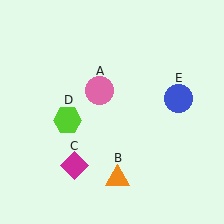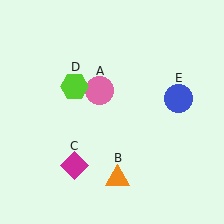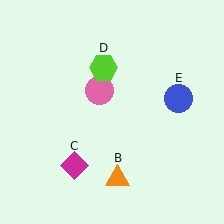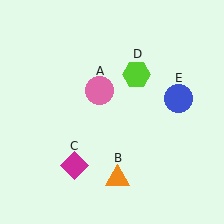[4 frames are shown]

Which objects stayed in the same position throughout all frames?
Pink circle (object A) and orange triangle (object B) and magenta diamond (object C) and blue circle (object E) remained stationary.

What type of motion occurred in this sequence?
The lime hexagon (object D) rotated clockwise around the center of the scene.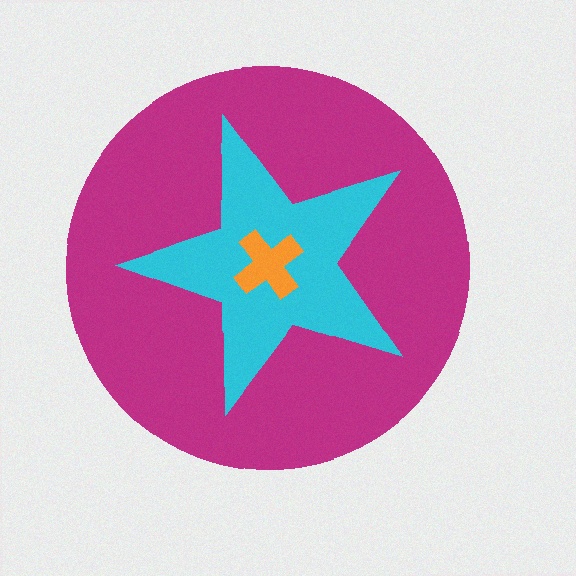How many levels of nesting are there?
3.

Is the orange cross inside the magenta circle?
Yes.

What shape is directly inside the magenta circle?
The cyan star.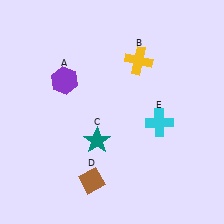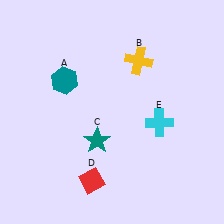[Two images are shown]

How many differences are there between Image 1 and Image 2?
There are 2 differences between the two images.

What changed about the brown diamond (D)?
In Image 1, D is brown. In Image 2, it changed to red.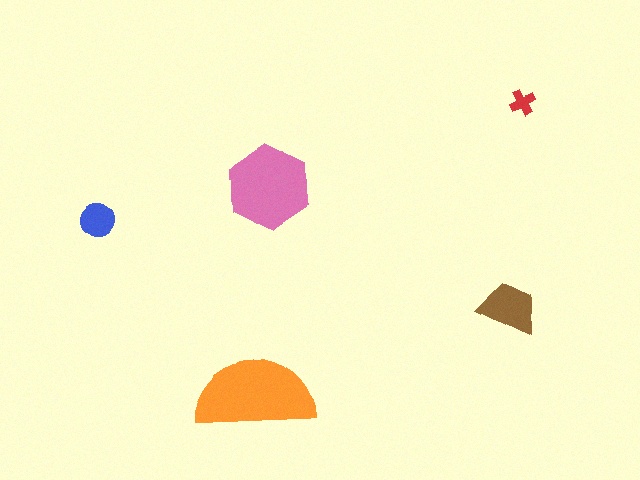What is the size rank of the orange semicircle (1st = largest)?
1st.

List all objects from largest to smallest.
The orange semicircle, the pink hexagon, the brown trapezoid, the blue circle, the red cross.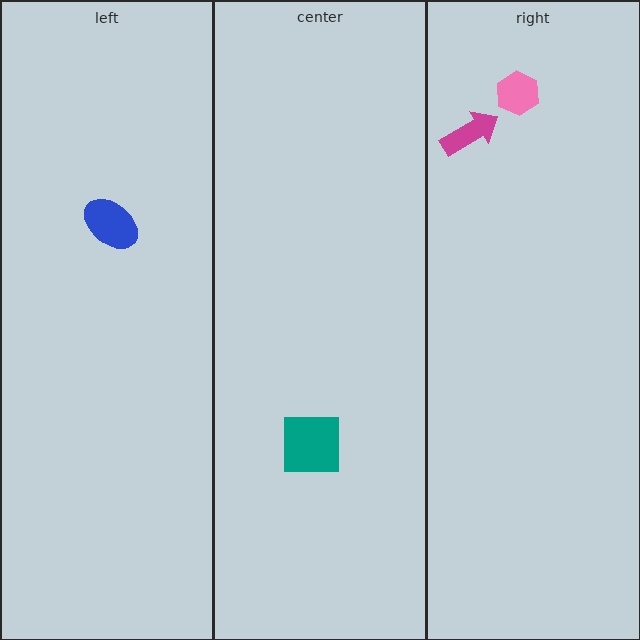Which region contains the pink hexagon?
The right region.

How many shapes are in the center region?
1.